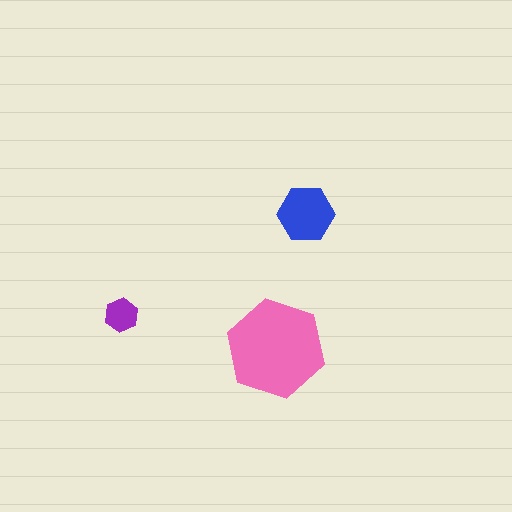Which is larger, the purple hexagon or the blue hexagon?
The blue one.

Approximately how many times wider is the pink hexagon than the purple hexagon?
About 3 times wider.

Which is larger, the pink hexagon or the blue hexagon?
The pink one.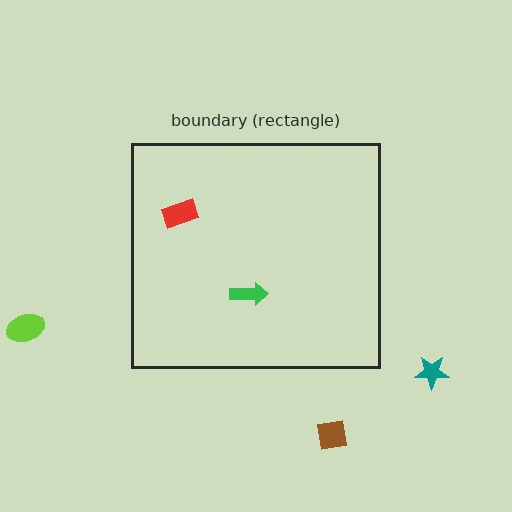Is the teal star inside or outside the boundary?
Outside.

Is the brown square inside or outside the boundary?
Outside.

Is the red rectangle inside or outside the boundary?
Inside.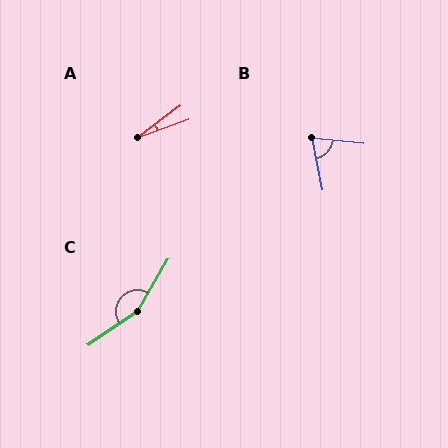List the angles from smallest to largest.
A (18°), B (73°), C (154°).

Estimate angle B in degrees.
Approximately 73 degrees.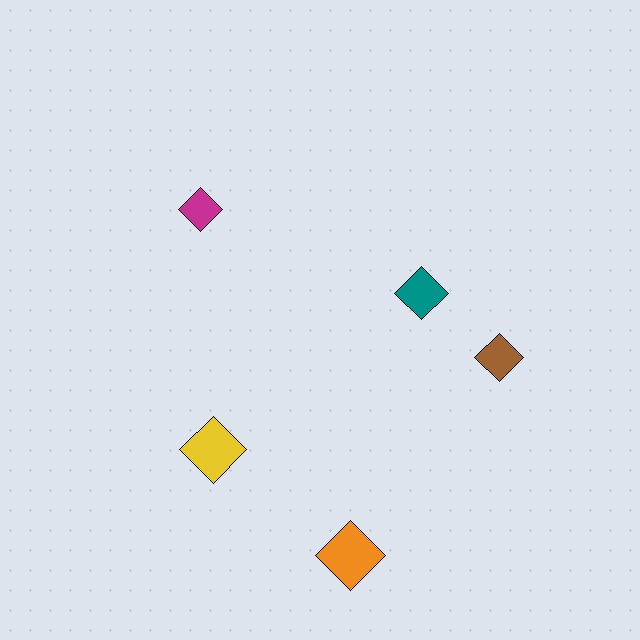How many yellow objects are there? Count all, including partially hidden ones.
There is 1 yellow object.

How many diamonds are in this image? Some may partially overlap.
There are 5 diamonds.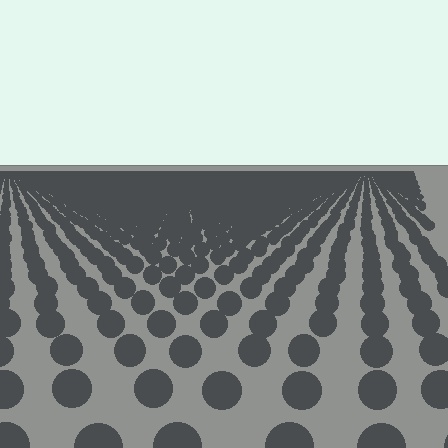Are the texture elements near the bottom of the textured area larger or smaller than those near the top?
Larger. Near the bottom, elements are closer to the viewer and appear at a bigger on-screen size.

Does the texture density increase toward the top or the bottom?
Density increases toward the top.